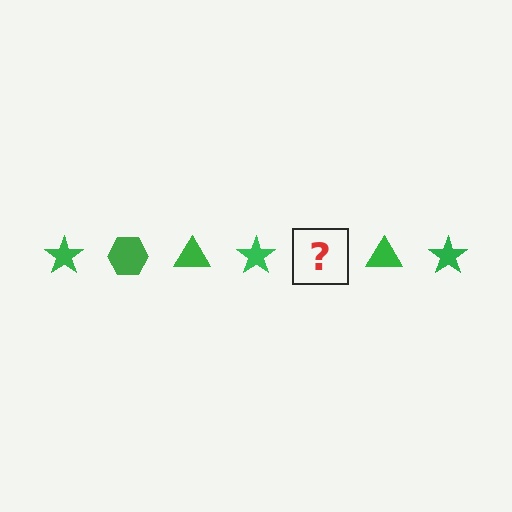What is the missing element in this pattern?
The missing element is a green hexagon.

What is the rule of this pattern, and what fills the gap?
The rule is that the pattern cycles through star, hexagon, triangle shapes in green. The gap should be filled with a green hexagon.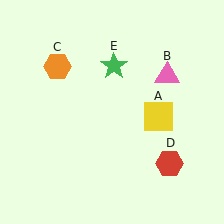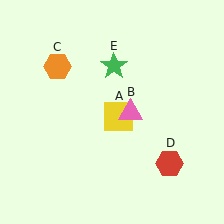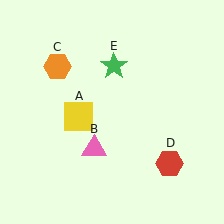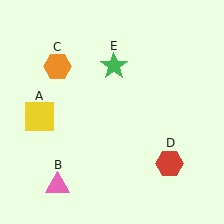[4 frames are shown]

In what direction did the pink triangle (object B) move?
The pink triangle (object B) moved down and to the left.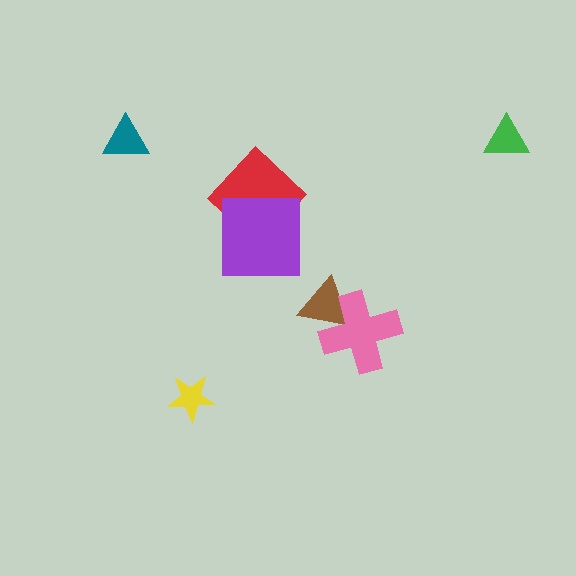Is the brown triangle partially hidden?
Yes, it is partially covered by another shape.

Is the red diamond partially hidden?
Yes, it is partially covered by another shape.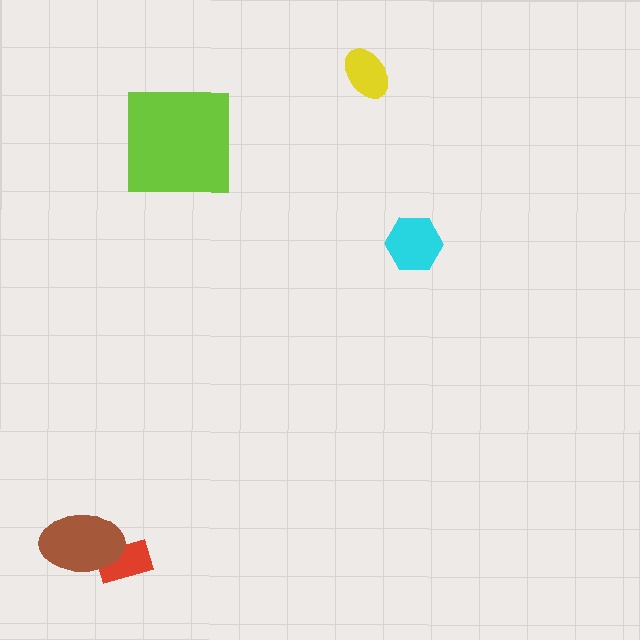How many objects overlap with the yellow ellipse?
0 objects overlap with the yellow ellipse.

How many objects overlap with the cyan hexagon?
0 objects overlap with the cyan hexagon.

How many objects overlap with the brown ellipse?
1 object overlaps with the brown ellipse.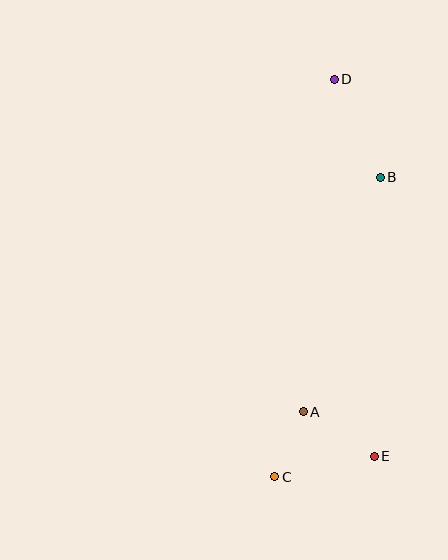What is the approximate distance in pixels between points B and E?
The distance between B and E is approximately 279 pixels.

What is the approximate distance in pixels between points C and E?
The distance between C and E is approximately 102 pixels.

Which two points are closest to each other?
Points A and C are closest to each other.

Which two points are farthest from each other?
Points C and D are farthest from each other.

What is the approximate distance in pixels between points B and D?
The distance between B and D is approximately 108 pixels.